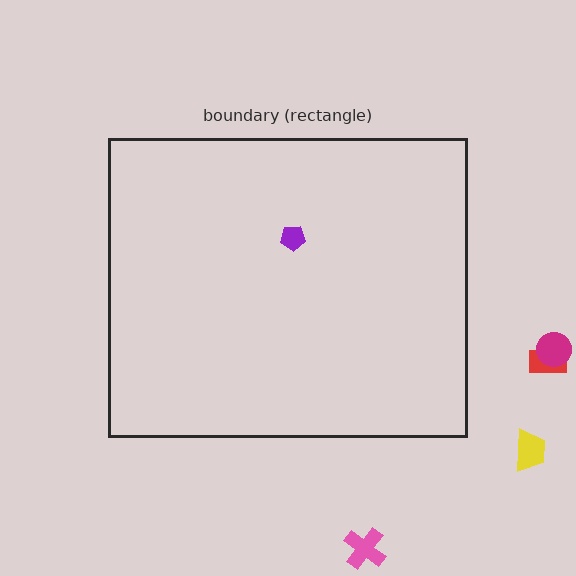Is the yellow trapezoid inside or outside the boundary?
Outside.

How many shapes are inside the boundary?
1 inside, 4 outside.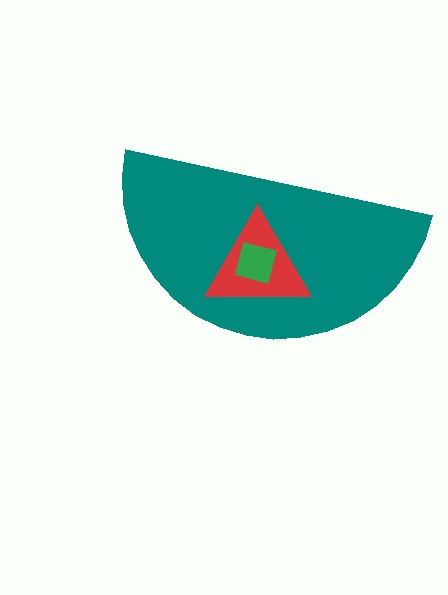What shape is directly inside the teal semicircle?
The red triangle.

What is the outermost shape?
The teal semicircle.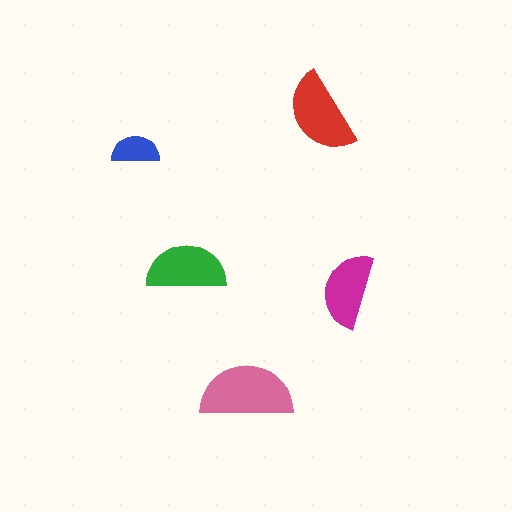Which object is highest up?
The red semicircle is topmost.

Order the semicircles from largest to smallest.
the pink one, the red one, the green one, the magenta one, the blue one.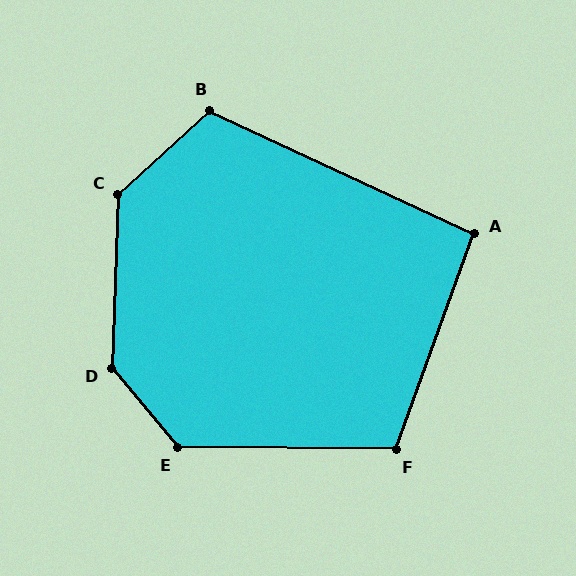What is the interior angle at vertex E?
Approximately 130 degrees (obtuse).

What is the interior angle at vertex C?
Approximately 135 degrees (obtuse).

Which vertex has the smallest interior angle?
A, at approximately 95 degrees.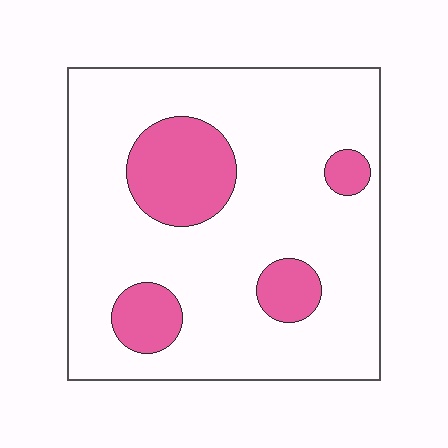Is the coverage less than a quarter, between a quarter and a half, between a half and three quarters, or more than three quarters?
Less than a quarter.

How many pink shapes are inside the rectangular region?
4.